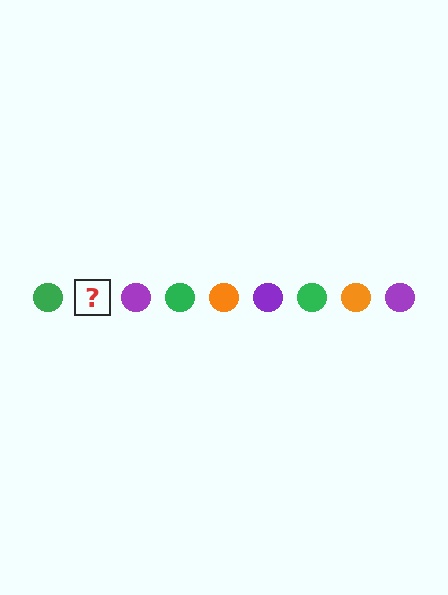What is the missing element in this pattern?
The missing element is an orange circle.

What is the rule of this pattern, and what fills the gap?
The rule is that the pattern cycles through green, orange, purple circles. The gap should be filled with an orange circle.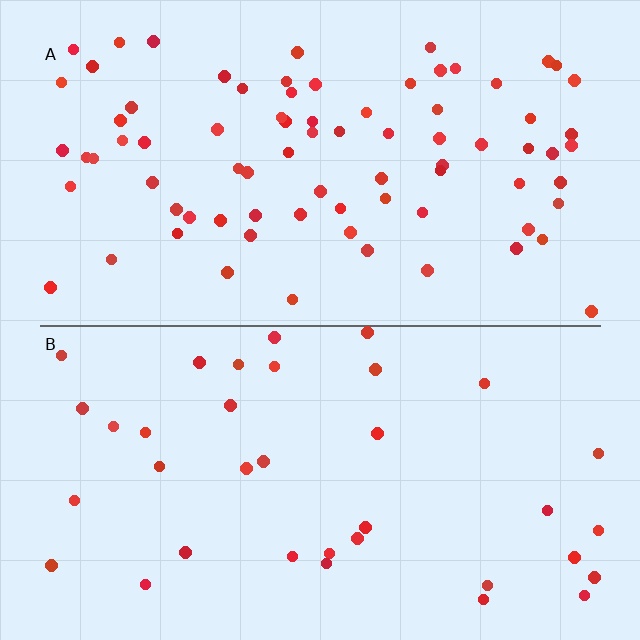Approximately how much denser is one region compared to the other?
Approximately 2.2× — region A over region B.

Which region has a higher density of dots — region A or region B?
A (the top).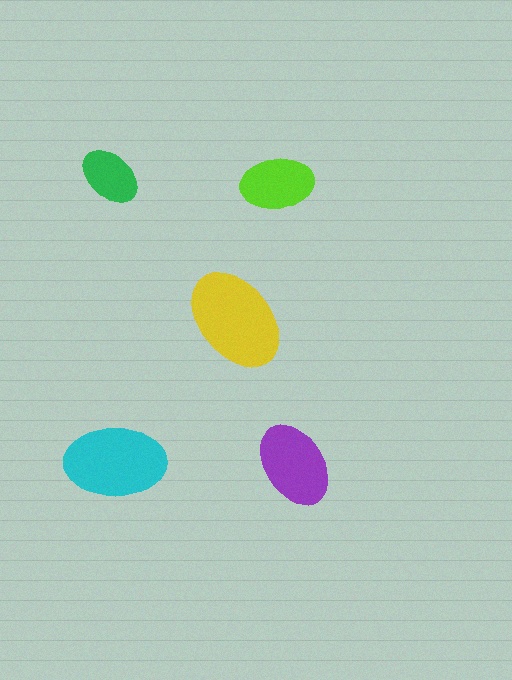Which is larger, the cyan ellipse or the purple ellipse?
The cyan one.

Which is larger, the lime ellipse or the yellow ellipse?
The yellow one.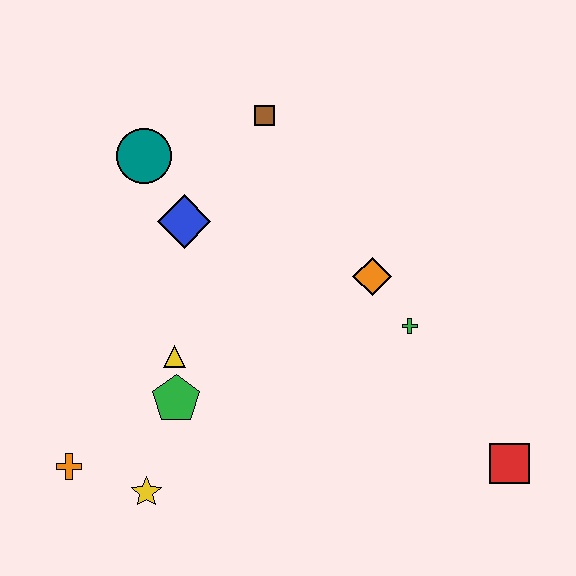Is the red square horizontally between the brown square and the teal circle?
No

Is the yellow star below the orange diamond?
Yes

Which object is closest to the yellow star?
The orange cross is closest to the yellow star.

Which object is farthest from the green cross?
The orange cross is farthest from the green cross.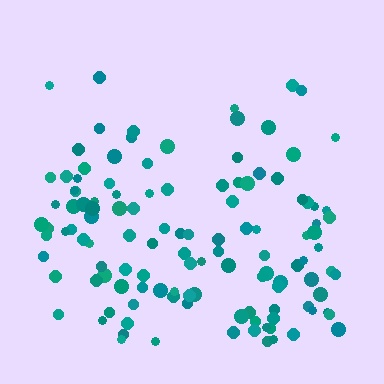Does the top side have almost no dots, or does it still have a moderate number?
Still a moderate number, just noticeably fewer than the bottom.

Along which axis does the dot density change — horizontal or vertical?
Vertical.